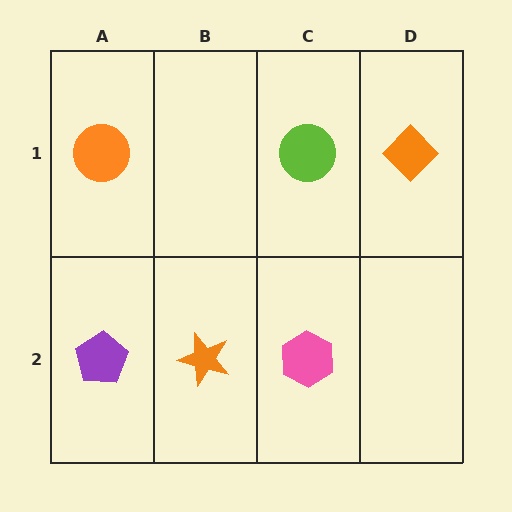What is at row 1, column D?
An orange diamond.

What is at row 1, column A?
An orange circle.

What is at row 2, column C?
A pink hexagon.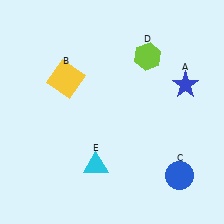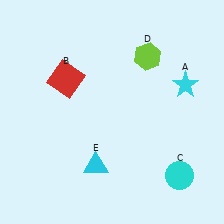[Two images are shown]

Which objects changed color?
A changed from blue to cyan. B changed from yellow to red. C changed from blue to cyan.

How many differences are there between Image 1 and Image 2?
There are 3 differences between the two images.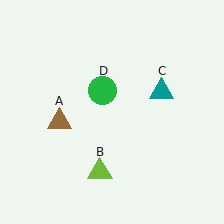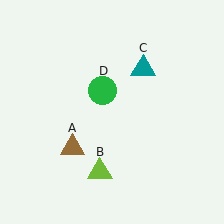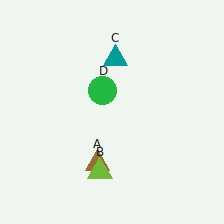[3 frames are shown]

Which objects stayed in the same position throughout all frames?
Lime triangle (object B) and green circle (object D) remained stationary.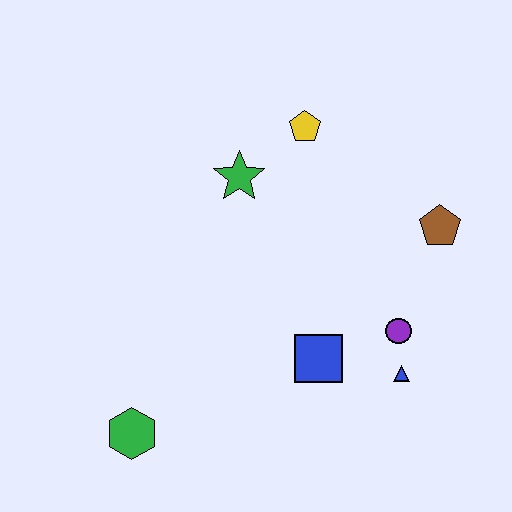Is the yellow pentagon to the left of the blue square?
Yes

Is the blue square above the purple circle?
No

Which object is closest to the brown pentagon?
The purple circle is closest to the brown pentagon.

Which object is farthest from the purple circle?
The green hexagon is farthest from the purple circle.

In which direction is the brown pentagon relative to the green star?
The brown pentagon is to the right of the green star.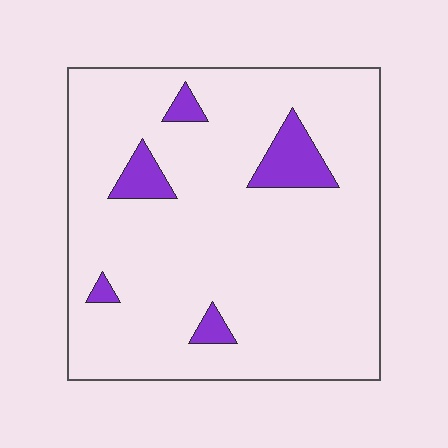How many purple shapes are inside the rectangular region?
5.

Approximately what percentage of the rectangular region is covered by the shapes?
Approximately 10%.